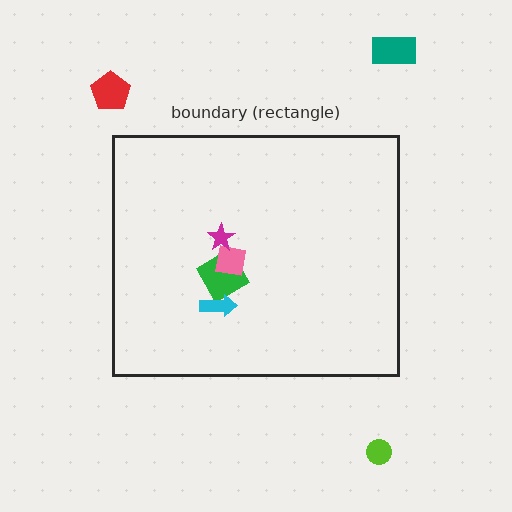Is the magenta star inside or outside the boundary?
Inside.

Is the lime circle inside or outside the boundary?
Outside.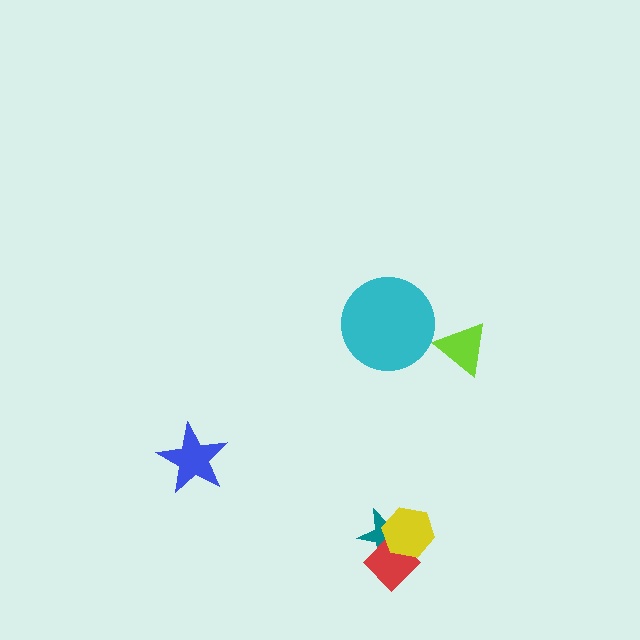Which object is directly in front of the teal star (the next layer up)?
The red diamond is directly in front of the teal star.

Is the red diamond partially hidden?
Yes, it is partially covered by another shape.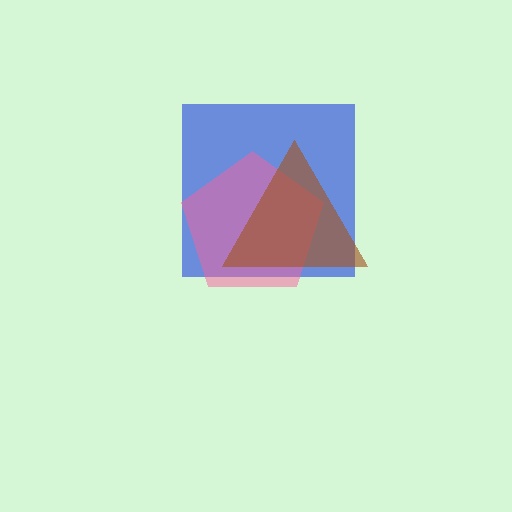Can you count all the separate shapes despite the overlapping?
Yes, there are 3 separate shapes.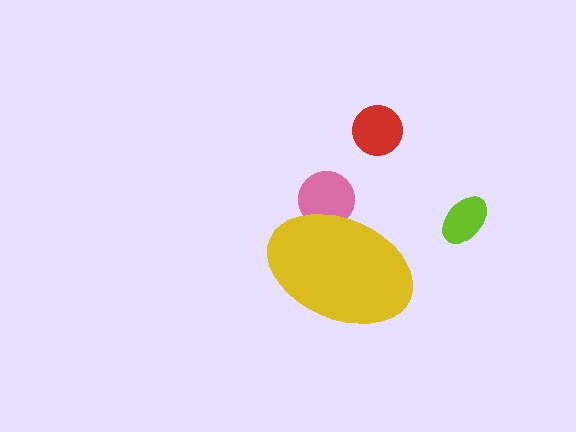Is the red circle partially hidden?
No, the red circle is fully visible.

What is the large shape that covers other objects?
A yellow ellipse.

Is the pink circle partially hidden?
Yes, the pink circle is partially hidden behind the yellow ellipse.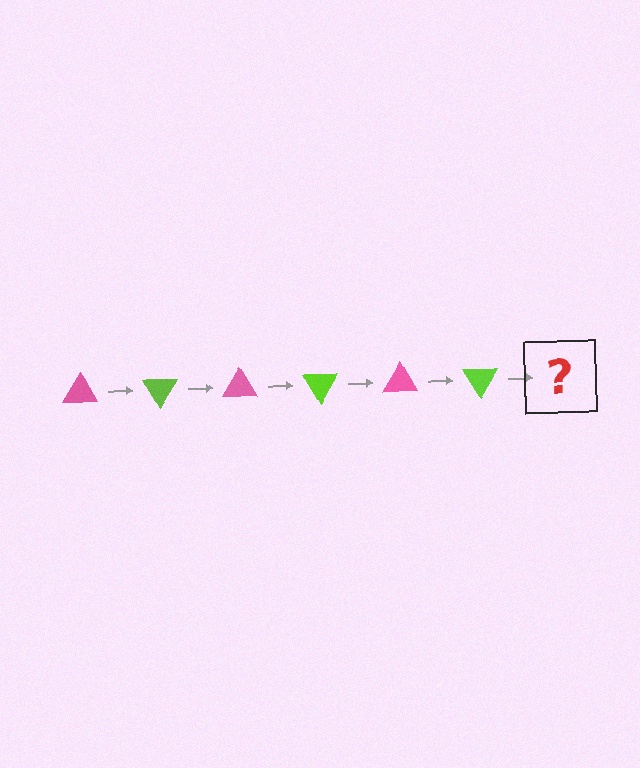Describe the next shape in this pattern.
It should be a pink triangle, rotated 360 degrees from the start.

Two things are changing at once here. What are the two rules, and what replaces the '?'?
The two rules are that it rotates 60 degrees each step and the color cycles through pink and lime. The '?' should be a pink triangle, rotated 360 degrees from the start.